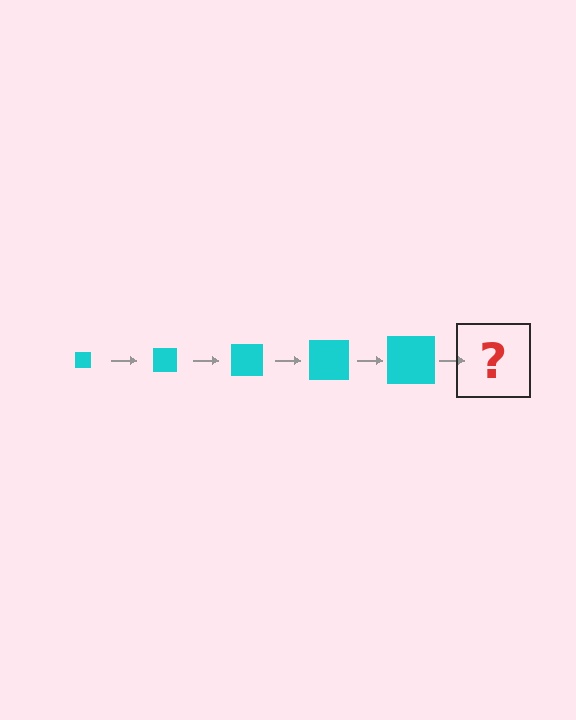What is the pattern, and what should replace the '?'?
The pattern is that the square gets progressively larger each step. The '?' should be a cyan square, larger than the previous one.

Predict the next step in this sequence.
The next step is a cyan square, larger than the previous one.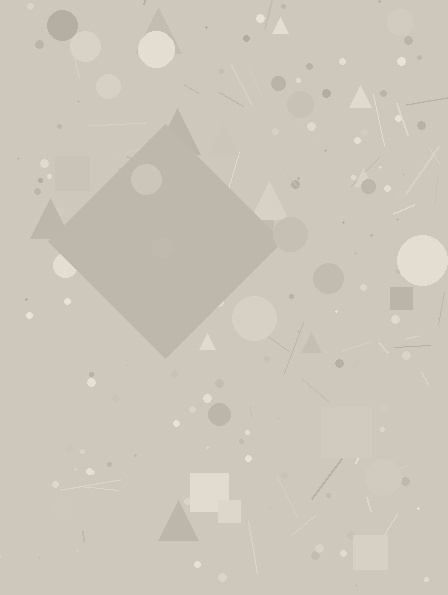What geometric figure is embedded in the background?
A diamond is embedded in the background.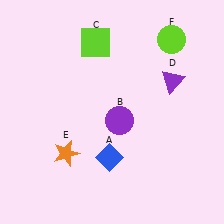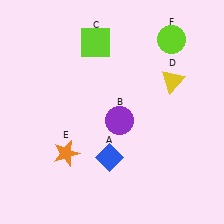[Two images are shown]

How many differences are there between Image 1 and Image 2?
There is 1 difference between the two images.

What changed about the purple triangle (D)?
In Image 1, D is purple. In Image 2, it changed to yellow.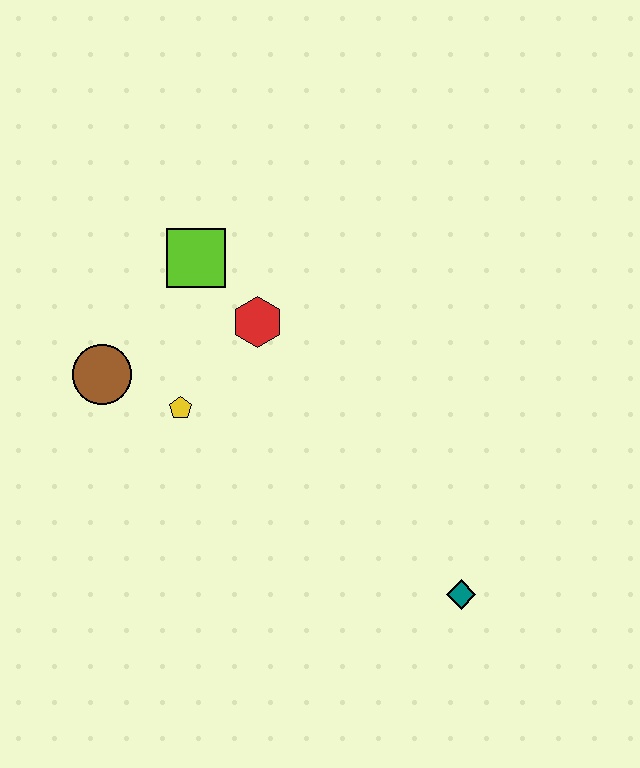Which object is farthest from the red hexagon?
The teal diamond is farthest from the red hexagon.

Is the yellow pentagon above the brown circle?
No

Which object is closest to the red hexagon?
The lime square is closest to the red hexagon.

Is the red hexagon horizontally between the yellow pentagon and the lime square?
No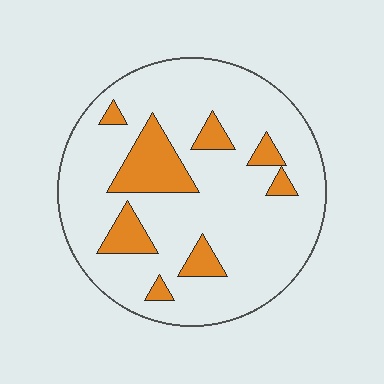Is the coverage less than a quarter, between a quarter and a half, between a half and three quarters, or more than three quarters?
Less than a quarter.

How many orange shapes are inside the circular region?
8.